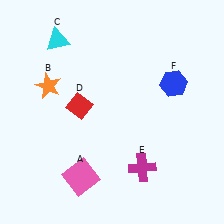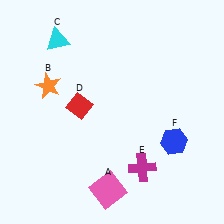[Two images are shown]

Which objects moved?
The objects that moved are: the pink square (A), the blue hexagon (F).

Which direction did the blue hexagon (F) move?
The blue hexagon (F) moved down.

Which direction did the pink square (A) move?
The pink square (A) moved right.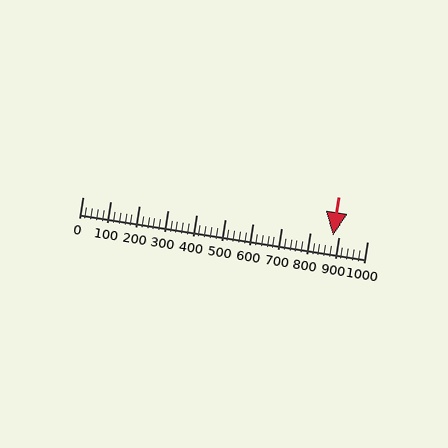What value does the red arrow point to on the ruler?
The red arrow points to approximately 882.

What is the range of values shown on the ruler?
The ruler shows values from 0 to 1000.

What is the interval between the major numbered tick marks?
The major tick marks are spaced 100 units apart.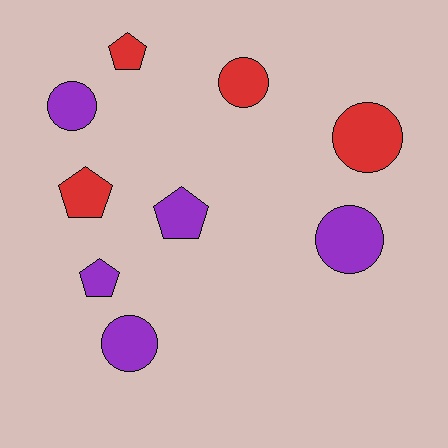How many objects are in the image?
There are 9 objects.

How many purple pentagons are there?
There are 2 purple pentagons.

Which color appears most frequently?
Purple, with 5 objects.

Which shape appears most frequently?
Circle, with 5 objects.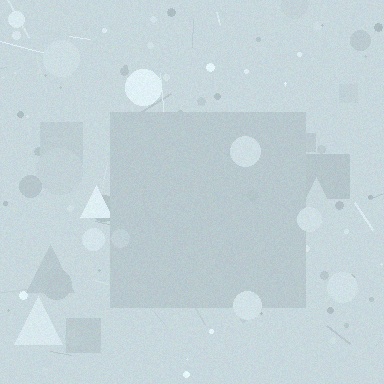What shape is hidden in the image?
A square is hidden in the image.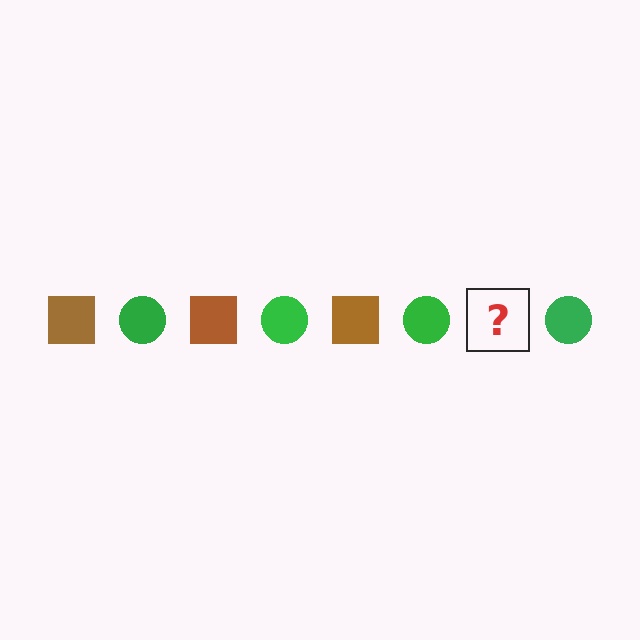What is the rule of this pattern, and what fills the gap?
The rule is that the pattern alternates between brown square and green circle. The gap should be filled with a brown square.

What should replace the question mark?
The question mark should be replaced with a brown square.